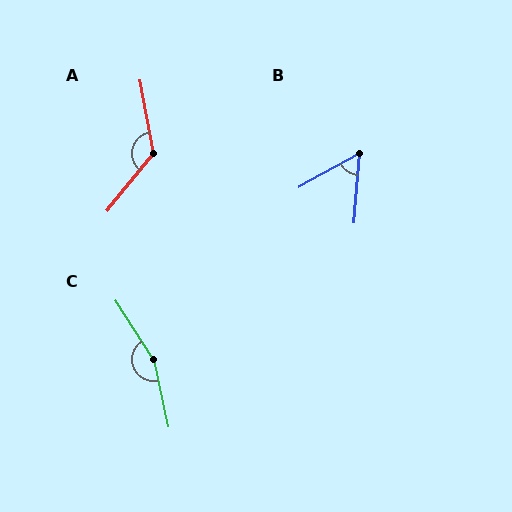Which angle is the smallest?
B, at approximately 57 degrees.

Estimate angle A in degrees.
Approximately 131 degrees.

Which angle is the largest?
C, at approximately 160 degrees.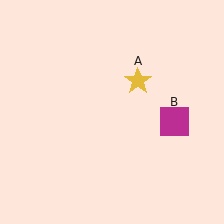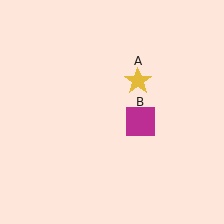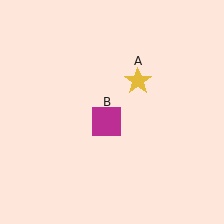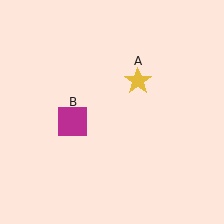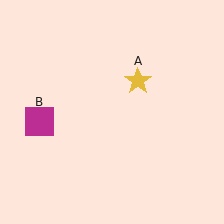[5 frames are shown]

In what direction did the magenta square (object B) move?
The magenta square (object B) moved left.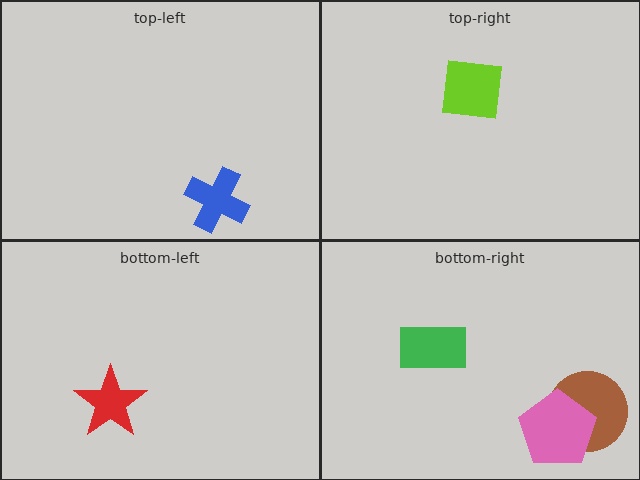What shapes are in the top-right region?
The lime square.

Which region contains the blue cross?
The top-left region.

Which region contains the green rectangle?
The bottom-right region.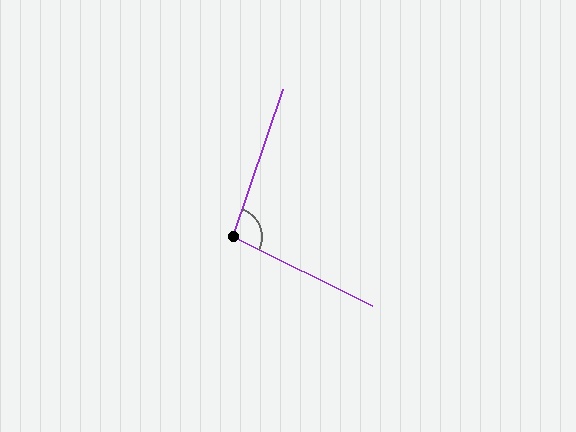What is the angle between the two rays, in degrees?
Approximately 97 degrees.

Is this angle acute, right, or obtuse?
It is obtuse.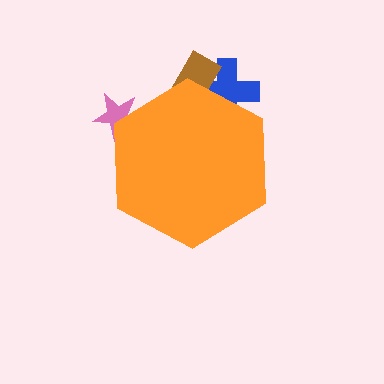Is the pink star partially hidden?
Yes, the pink star is partially hidden behind the orange hexagon.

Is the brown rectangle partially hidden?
Yes, the brown rectangle is partially hidden behind the orange hexagon.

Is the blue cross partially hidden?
Yes, the blue cross is partially hidden behind the orange hexagon.